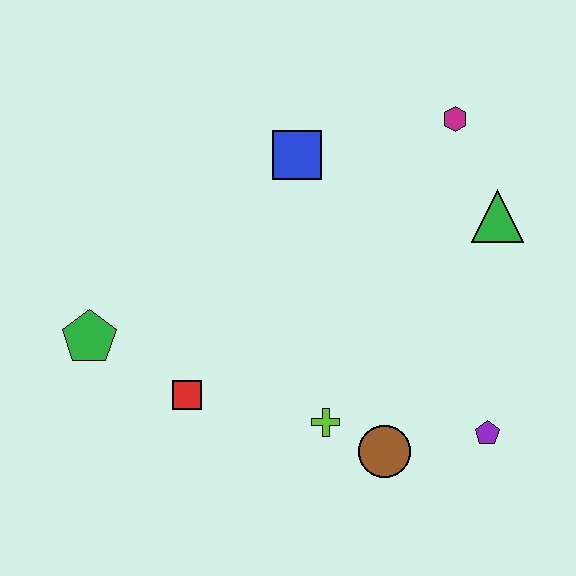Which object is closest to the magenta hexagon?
The green triangle is closest to the magenta hexagon.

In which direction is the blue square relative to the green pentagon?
The blue square is to the right of the green pentagon.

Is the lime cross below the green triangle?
Yes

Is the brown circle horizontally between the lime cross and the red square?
No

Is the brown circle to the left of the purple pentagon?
Yes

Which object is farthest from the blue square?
The purple pentagon is farthest from the blue square.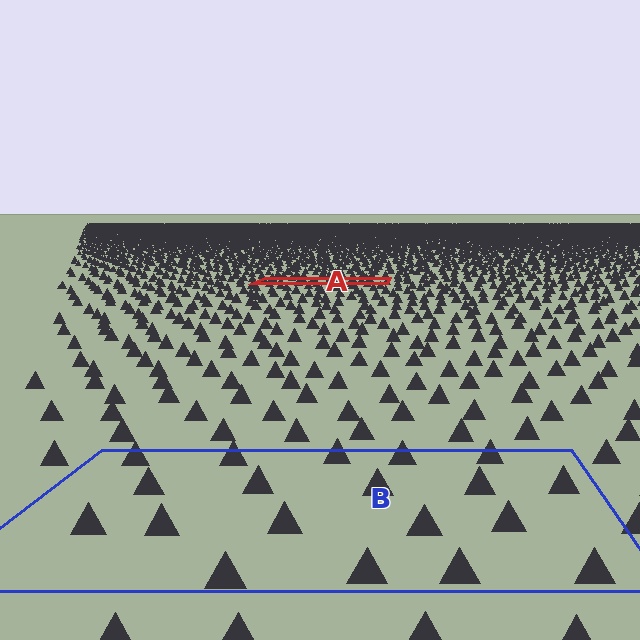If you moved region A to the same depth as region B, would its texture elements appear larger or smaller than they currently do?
They would appear larger. At a closer depth, the same texture elements are projected at a bigger on-screen size.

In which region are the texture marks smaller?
The texture marks are smaller in region A, because it is farther away.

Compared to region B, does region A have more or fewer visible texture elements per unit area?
Region A has more texture elements per unit area — they are packed more densely because it is farther away.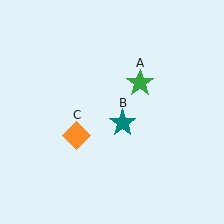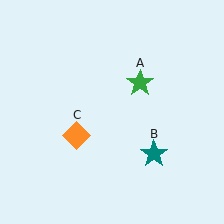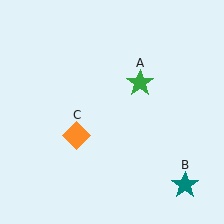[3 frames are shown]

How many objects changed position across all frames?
1 object changed position: teal star (object B).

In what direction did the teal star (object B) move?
The teal star (object B) moved down and to the right.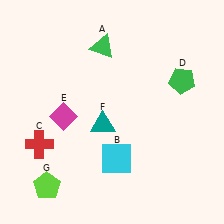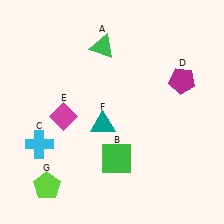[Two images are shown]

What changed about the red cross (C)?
In Image 1, C is red. In Image 2, it changed to cyan.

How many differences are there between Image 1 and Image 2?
There are 3 differences between the two images.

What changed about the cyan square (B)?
In Image 1, B is cyan. In Image 2, it changed to green.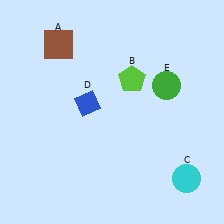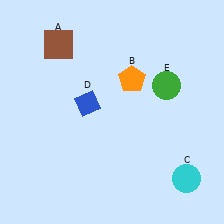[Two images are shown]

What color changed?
The pentagon (B) changed from lime in Image 1 to orange in Image 2.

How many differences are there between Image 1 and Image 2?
There is 1 difference between the two images.